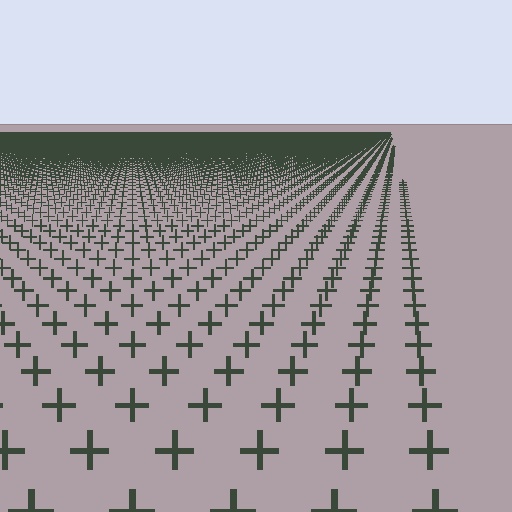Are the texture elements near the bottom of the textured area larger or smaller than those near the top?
Larger. Near the bottom, elements are closer to the viewer and appear at a bigger on-screen size.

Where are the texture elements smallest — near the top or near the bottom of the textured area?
Near the top.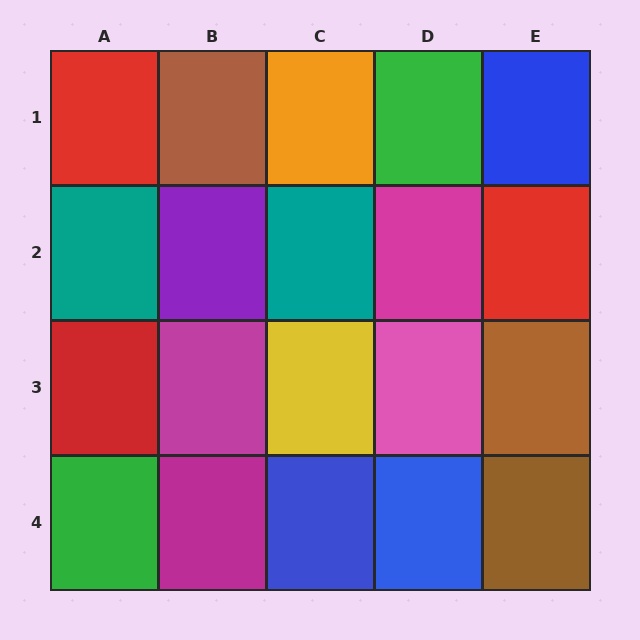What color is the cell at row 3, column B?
Magenta.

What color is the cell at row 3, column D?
Pink.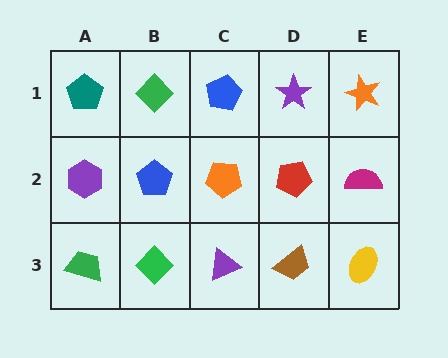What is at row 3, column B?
A green diamond.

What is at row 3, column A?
A green trapezoid.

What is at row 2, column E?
A magenta semicircle.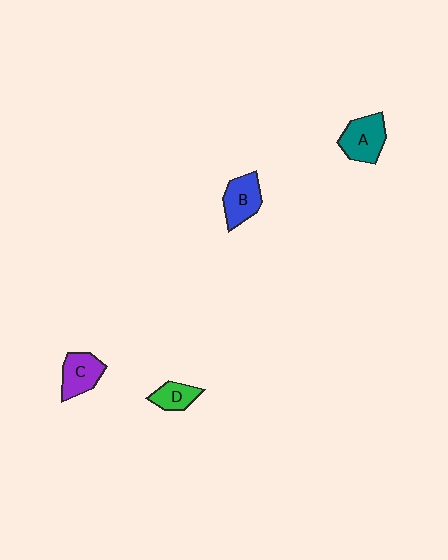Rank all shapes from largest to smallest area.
From largest to smallest: A (teal), B (blue), C (purple), D (green).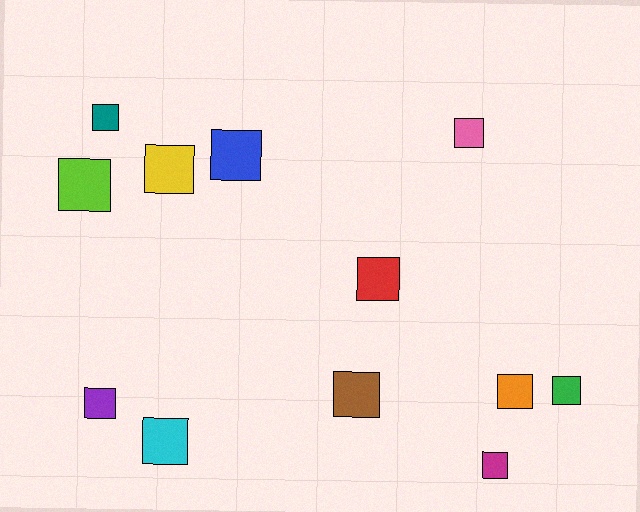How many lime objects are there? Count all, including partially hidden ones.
There is 1 lime object.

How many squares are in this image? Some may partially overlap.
There are 12 squares.